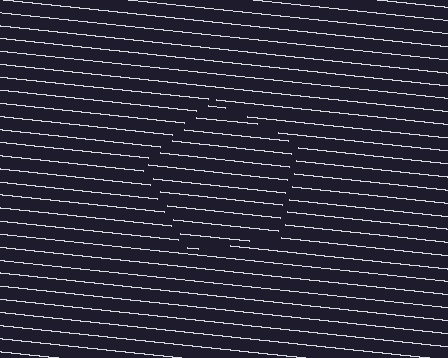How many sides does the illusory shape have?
5 sides — the line-ends trace a pentagon.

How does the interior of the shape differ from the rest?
The interior of the shape contains the same grating, shifted by half a period — the contour is defined by the phase discontinuity where line-ends from the inner and outer gratings abut.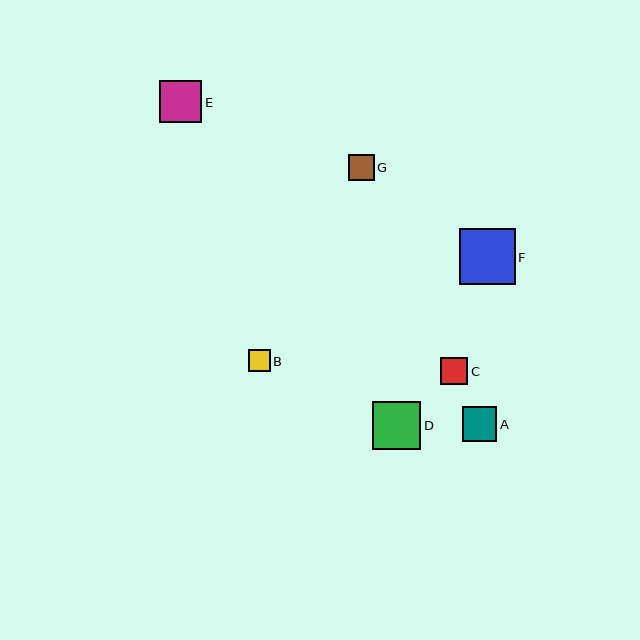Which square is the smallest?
Square B is the smallest with a size of approximately 22 pixels.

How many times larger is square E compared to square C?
Square E is approximately 1.5 times the size of square C.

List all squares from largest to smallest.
From largest to smallest: F, D, E, A, C, G, B.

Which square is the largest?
Square F is the largest with a size of approximately 56 pixels.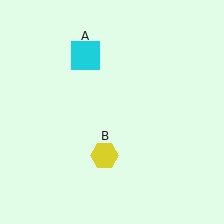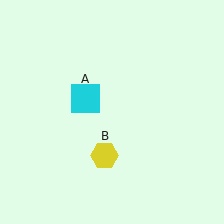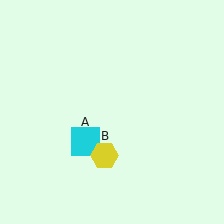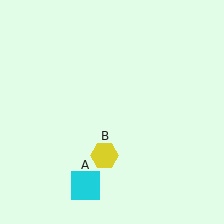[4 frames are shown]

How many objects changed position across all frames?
1 object changed position: cyan square (object A).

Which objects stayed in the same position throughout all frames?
Yellow hexagon (object B) remained stationary.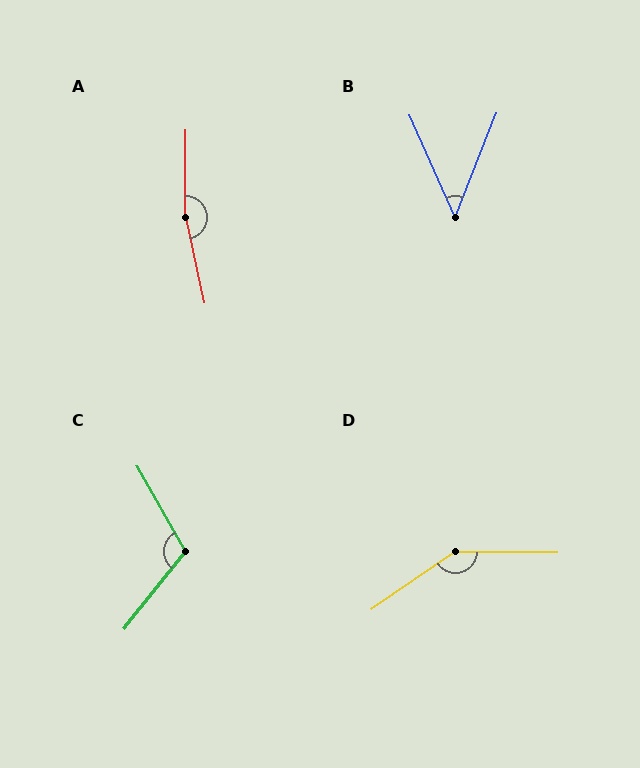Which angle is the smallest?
B, at approximately 46 degrees.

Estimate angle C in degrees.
Approximately 112 degrees.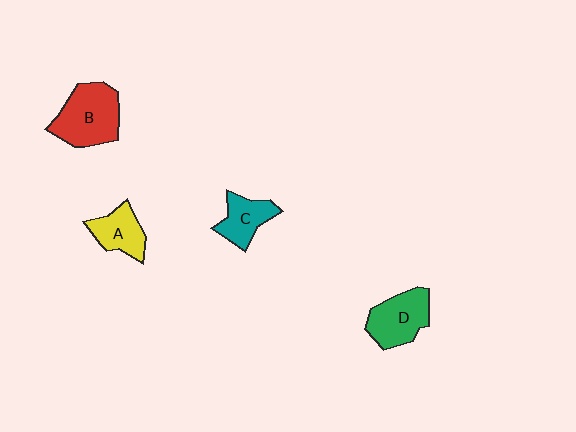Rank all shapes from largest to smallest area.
From largest to smallest: B (red), D (green), A (yellow), C (teal).